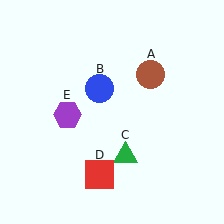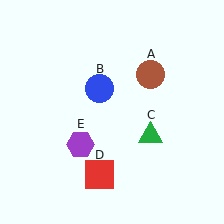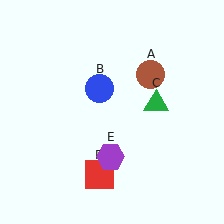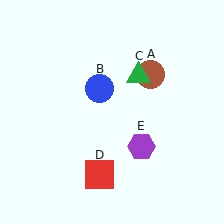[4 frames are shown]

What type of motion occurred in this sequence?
The green triangle (object C), purple hexagon (object E) rotated counterclockwise around the center of the scene.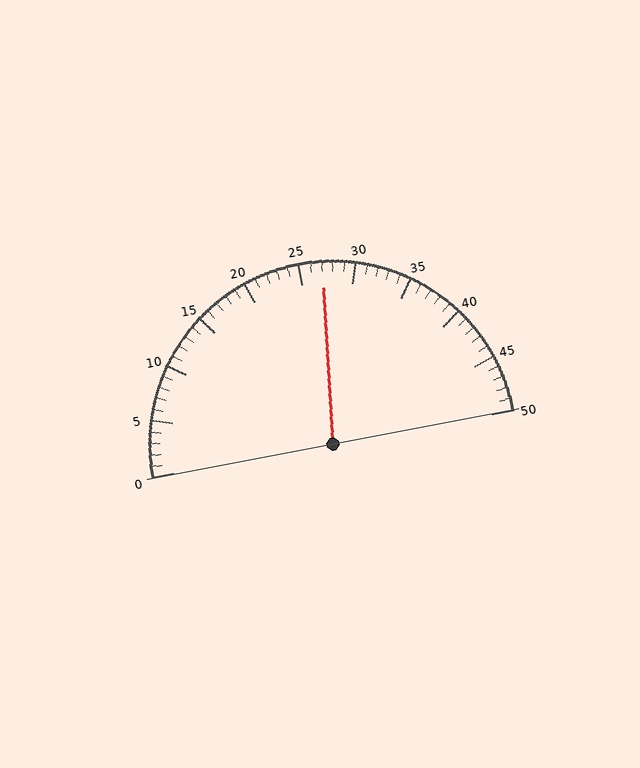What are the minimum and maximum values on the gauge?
The gauge ranges from 0 to 50.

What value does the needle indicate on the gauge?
The needle indicates approximately 27.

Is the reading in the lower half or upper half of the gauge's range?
The reading is in the upper half of the range (0 to 50).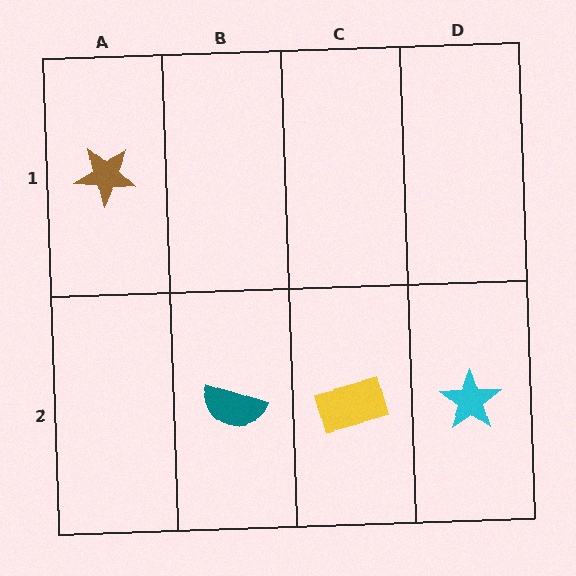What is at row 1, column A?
A brown star.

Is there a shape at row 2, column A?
No, that cell is empty.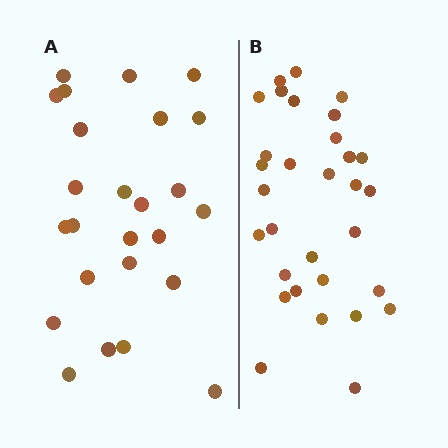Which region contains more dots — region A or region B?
Region B (the right region) has more dots.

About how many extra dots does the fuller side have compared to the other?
Region B has about 6 more dots than region A.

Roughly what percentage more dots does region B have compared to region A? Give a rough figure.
About 25% more.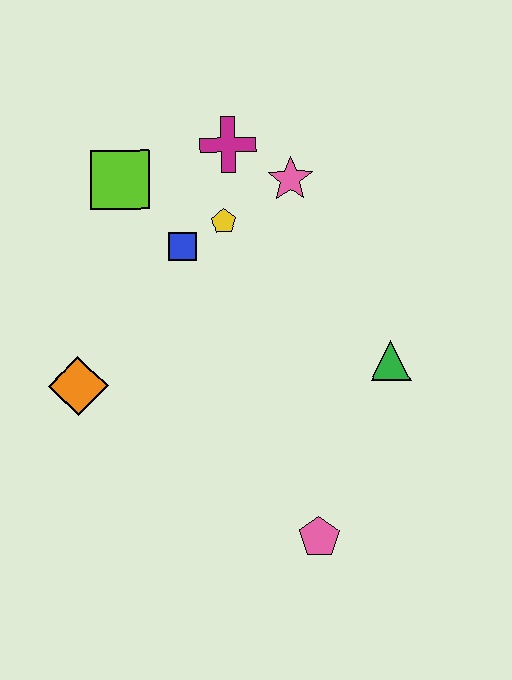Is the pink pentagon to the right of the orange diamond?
Yes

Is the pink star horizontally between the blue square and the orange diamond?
No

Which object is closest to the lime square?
The blue square is closest to the lime square.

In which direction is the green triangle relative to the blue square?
The green triangle is to the right of the blue square.